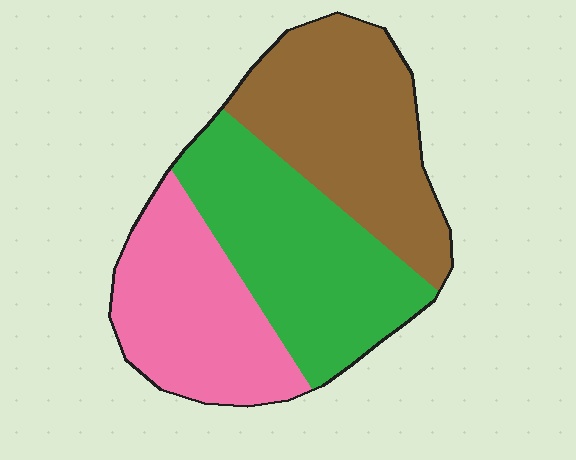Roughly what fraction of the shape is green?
Green takes up about three eighths (3/8) of the shape.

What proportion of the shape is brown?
Brown covers about 35% of the shape.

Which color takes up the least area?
Pink, at roughly 30%.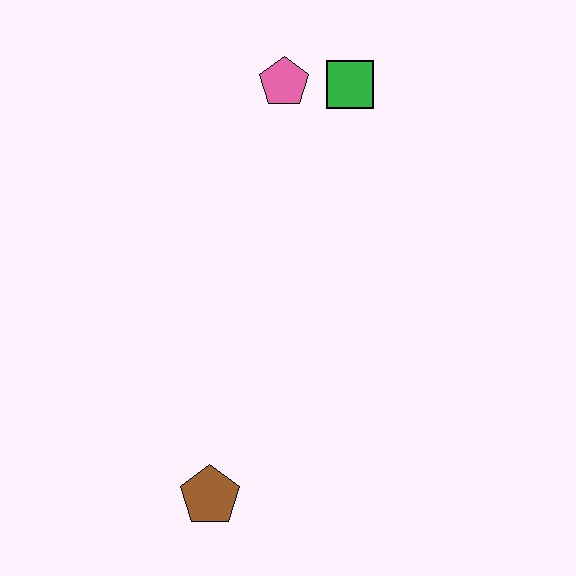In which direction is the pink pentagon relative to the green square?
The pink pentagon is to the left of the green square.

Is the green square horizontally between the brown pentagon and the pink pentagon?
No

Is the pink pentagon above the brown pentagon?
Yes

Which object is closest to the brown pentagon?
The pink pentagon is closest to the brown pentagon.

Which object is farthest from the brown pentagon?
The green square is farthest from the brown pentagon.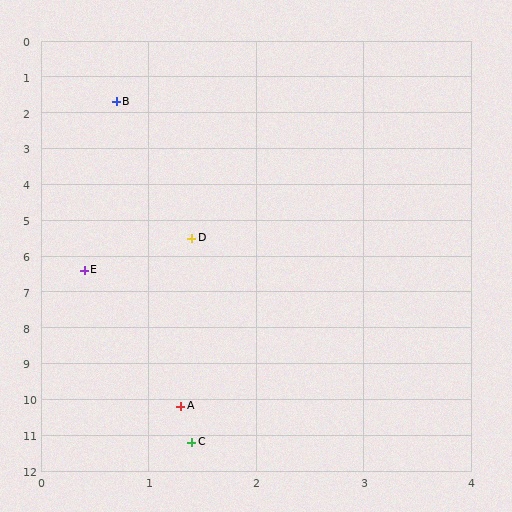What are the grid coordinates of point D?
Point D is at approximately (1.4, 5.5).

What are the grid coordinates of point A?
Point A is at approximately (1.3, 10.2).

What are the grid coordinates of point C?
Point C is at approximately (1.4, 11.2).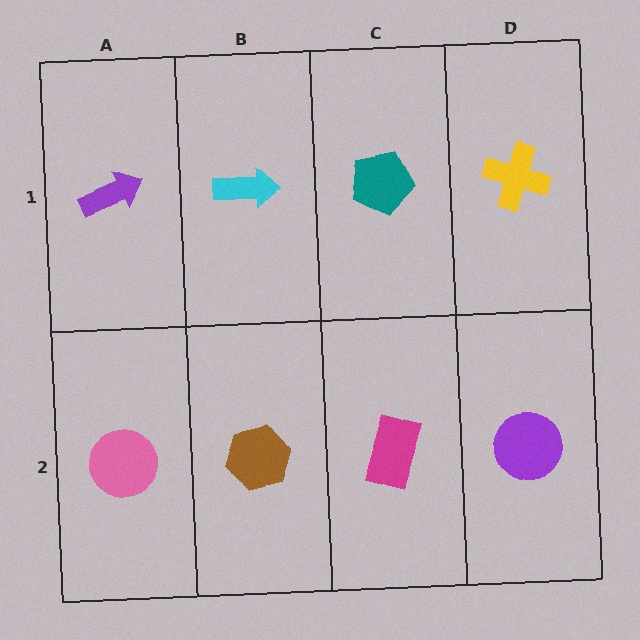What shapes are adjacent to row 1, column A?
A pink circle (row 2, column A), a cyan arrow (row 1, column B).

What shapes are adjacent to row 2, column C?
A teal pentagon (row 1, column C), a brown hexagon (row 2, column B), a purple circle (row 2, column D).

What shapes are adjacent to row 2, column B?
A cyan arrow (row 1, column B), a pink circle (row 2, column A), a magenta rectangle (row 2, column C).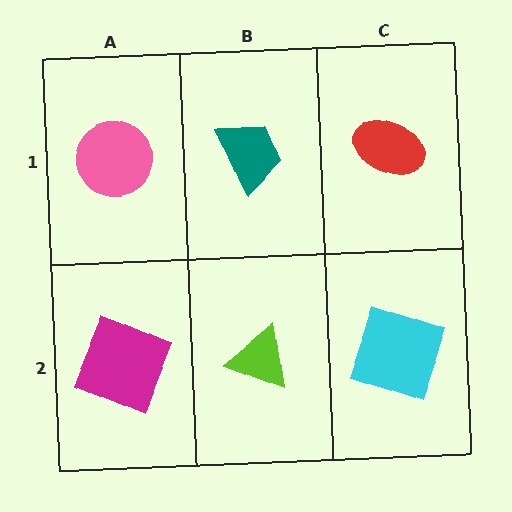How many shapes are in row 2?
3 shapes.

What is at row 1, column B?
A teal trapezoid.